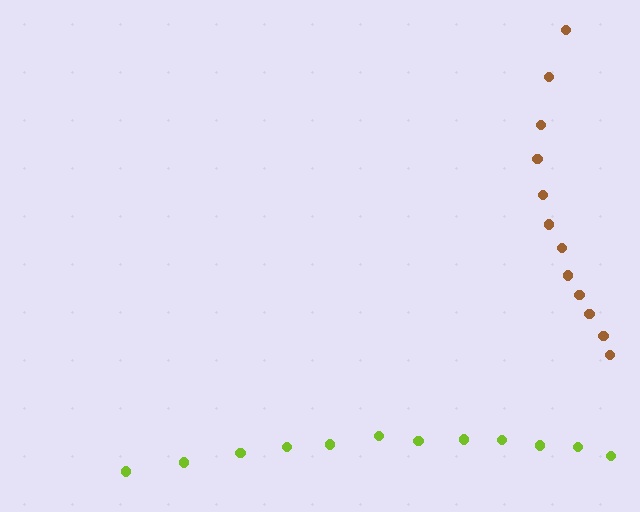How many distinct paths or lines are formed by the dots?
There are 2 distinct paths.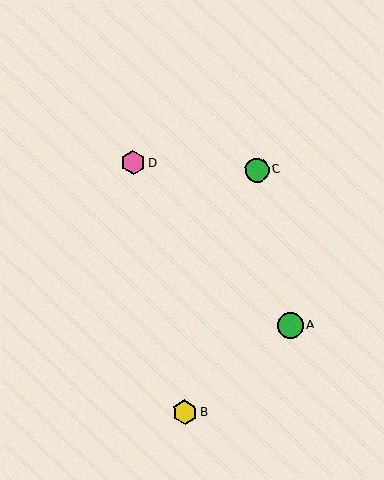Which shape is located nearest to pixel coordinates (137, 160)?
The pink hexagon (labeled D) at (133, 163) is nearest to that location.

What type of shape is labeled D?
Shape D is a pink hexagon.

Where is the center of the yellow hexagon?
The center of the yellow hexagon is at (185, 412).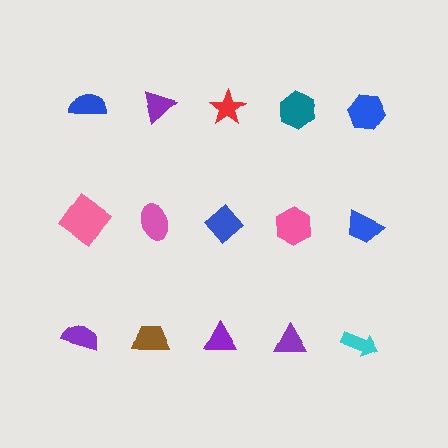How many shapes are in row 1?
5 shapes.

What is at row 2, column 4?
A pink hexagon.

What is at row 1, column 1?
A blue semicircle.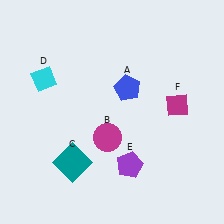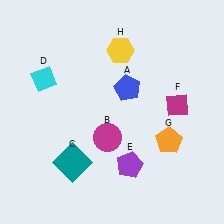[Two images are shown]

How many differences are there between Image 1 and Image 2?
There are 2 differences between the two images.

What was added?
An orange pentagon (G), a yellow hexagon (H) were added in Image 2.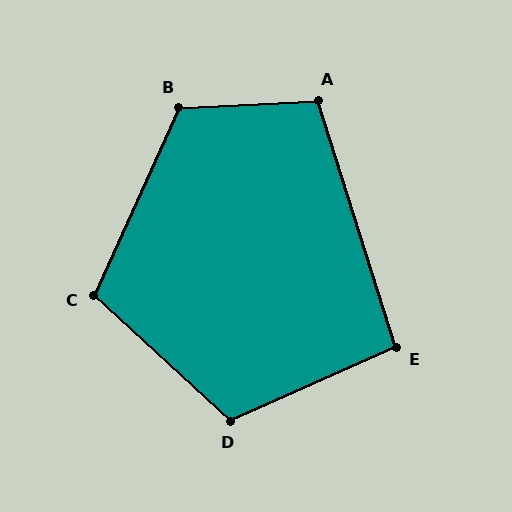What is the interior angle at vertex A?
Approximately 105 degrees (obtuse).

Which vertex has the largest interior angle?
B, at approximately 117 degrees.